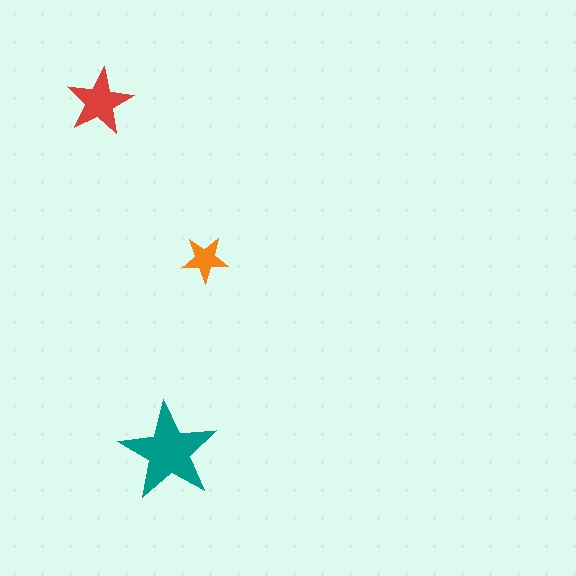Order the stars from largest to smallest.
the teal one, the red one, the orange one.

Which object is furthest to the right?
The orange star is rightmost.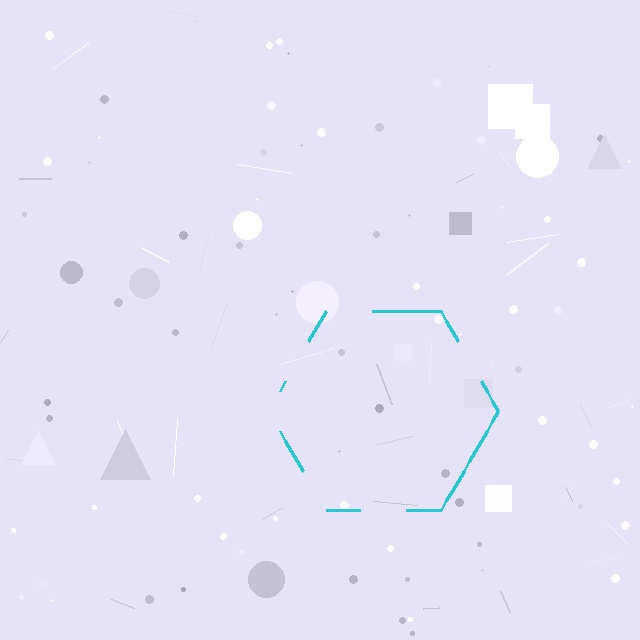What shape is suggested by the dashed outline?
The dashed outline suggests a hexagon.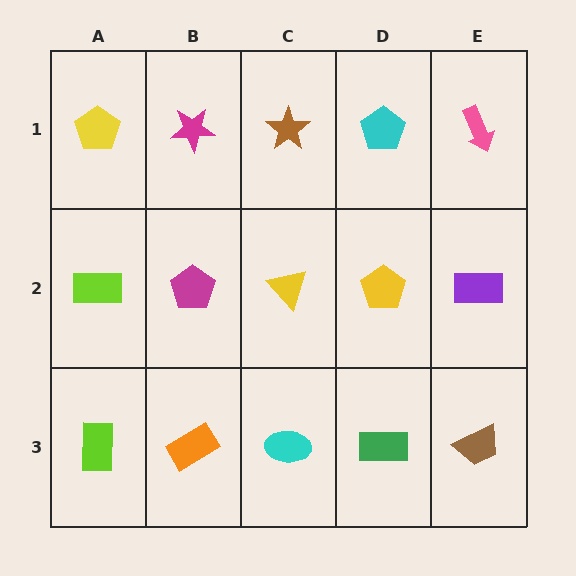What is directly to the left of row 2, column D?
A yellow triangle.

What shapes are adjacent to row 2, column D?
A cyan pentagon (row 1, column D), a green rectangle (row 3, column D), a yellow triangle (row 2, column C), a purple rectangle (row 2, column E).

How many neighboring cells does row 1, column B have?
3.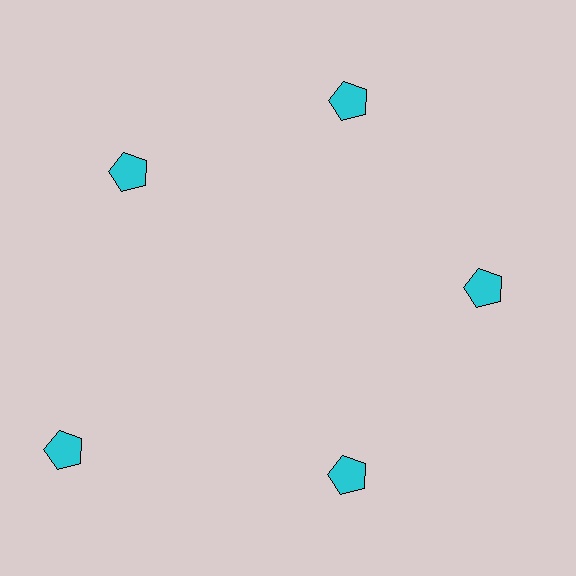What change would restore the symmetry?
The symmetry would be restored by moving it inward, back onto the ring so that all 5 pentagons sit at equal angles and equal distance from the center.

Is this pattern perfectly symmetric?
No. The 5 cyan pentagons are arranged in a ring, but one element near the 8 o'clock position is pushed outward from the center, breaking the 5-fold rotational symmetry.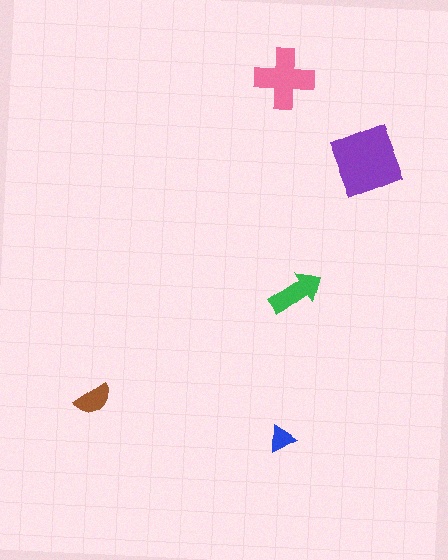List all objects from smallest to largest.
The blue triangle, the brown semicircle, the green arrow, the pink cross, the purple diamond.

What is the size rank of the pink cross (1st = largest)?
2nd.